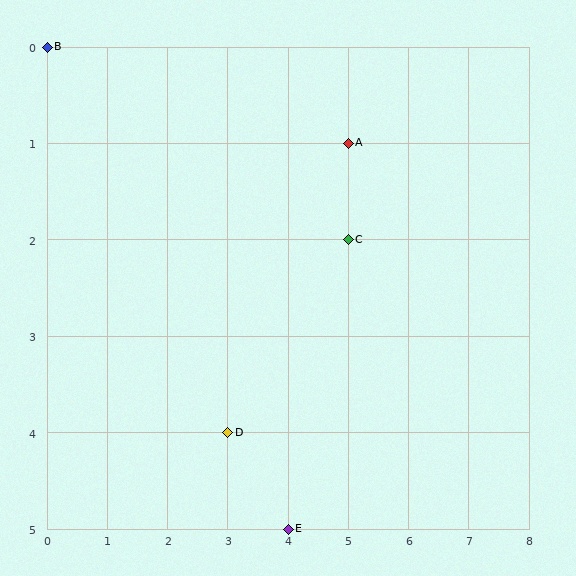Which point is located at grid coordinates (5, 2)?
Point C is at (5, 2).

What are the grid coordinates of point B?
Point B is at grid coordinates (0, 0).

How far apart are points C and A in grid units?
Points C and A are 1 row apart.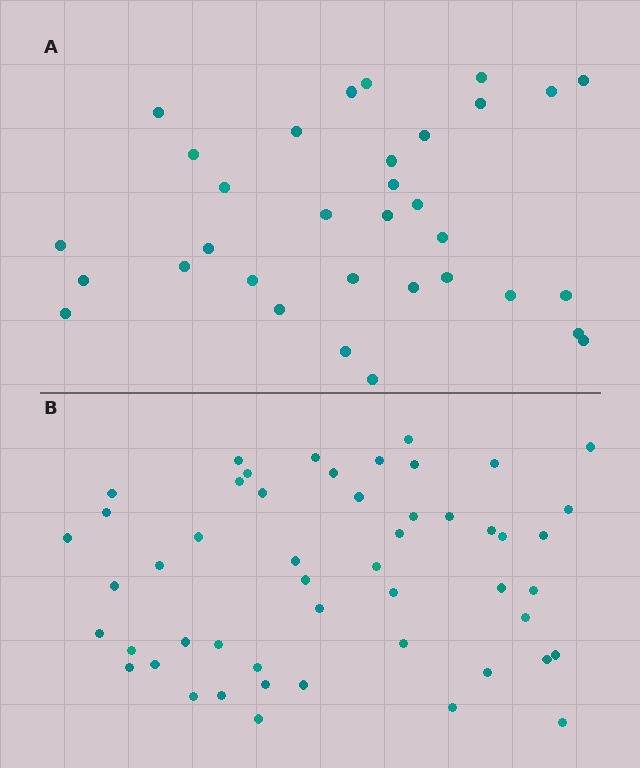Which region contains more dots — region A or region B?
Region B (the bottom region) has more dots.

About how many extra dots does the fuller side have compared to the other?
Region B has approximately 20 more dots than region A.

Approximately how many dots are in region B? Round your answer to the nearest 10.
About 50 dots. (The exact count is 51, which rounds to 50.)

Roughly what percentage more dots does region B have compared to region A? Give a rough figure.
About 55% more.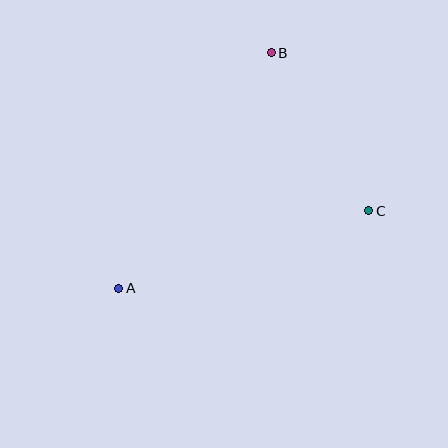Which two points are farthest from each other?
Points A and B are farthest from each other.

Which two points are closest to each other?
Points B and C are closest to each other.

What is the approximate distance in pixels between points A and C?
The distance between A and C is approximately 262 pixels.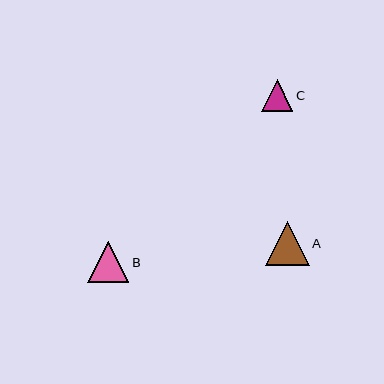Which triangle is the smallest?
Triangle C is the smallest with a size of approximately 31 pixels.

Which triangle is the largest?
Triangle A is the largest with a size of approximately 44 pixels.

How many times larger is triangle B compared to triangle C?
Triangle B is approximately 1.3 times the size of triangle C.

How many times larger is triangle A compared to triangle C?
Triangle A is approximately 1.4 times the size of triangle C.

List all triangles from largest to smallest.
From largest to smallest: A, B, C.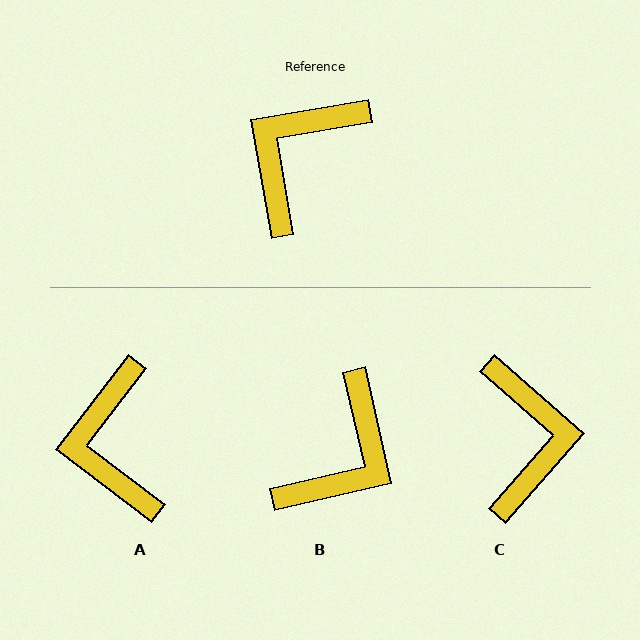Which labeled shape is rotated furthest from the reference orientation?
B, about 177 degrees away.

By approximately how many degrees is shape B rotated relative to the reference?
Approximately 177 degrees clockwise.